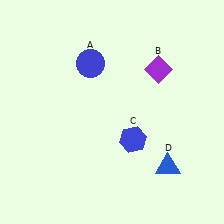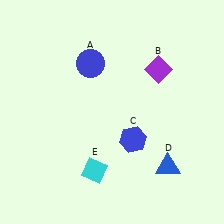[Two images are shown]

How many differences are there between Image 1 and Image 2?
There is 1 difference between the two images.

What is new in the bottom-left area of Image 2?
A cyan diamond (E) was added in the bottom-left area of Image 2.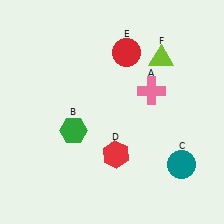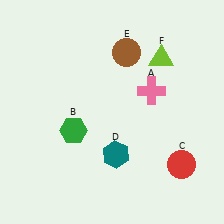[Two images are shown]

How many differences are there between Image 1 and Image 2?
There are 3 differences between the two images.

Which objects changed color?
C changed from teal to red. D changed from red to teal. E changed from red to brown.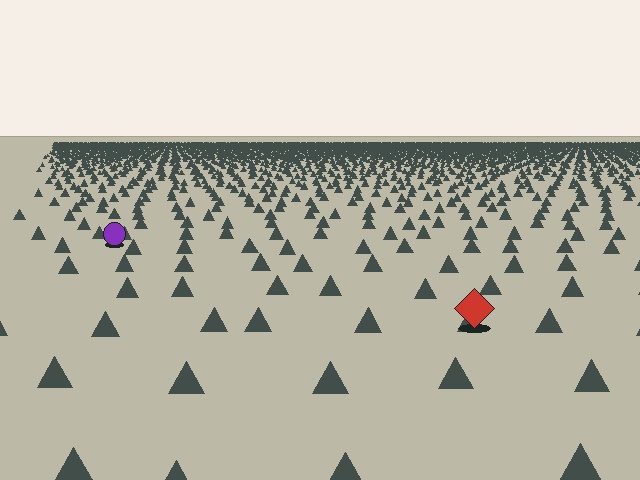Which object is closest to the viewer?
The red diamond is closest. The texture marks near it are larger and more spread out.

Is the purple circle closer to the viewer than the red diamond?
No. The red diamond is closer — you can tell from the texture gradient: the ground texture is coarser near it.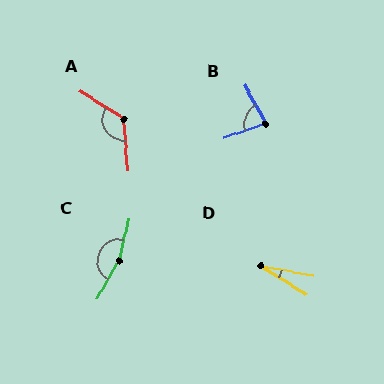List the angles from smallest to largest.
D (21°), B (80°), A (127°), C (163°).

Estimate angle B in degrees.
Approximately 80 degrees.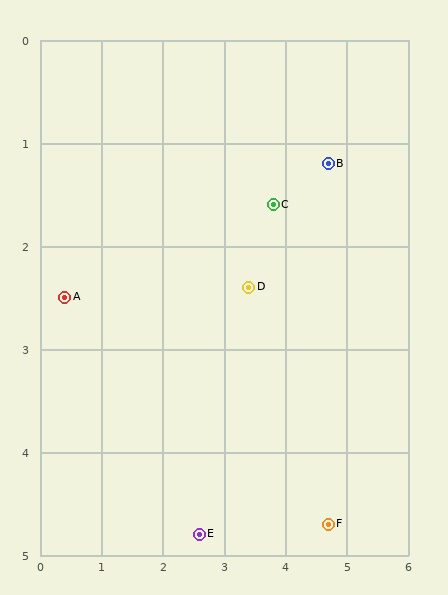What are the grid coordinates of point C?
Point C is at approximately (3.8, 1.6).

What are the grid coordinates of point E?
Point E is at approximately (2.6, 4.8).